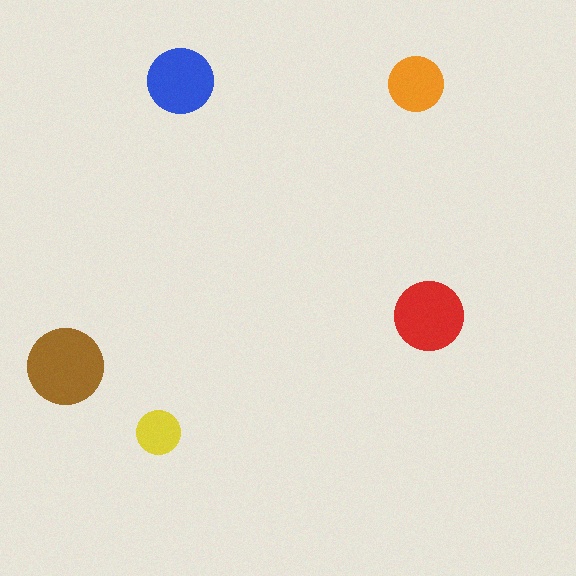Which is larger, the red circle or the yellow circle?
The red one.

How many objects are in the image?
There are 5 objects in the image.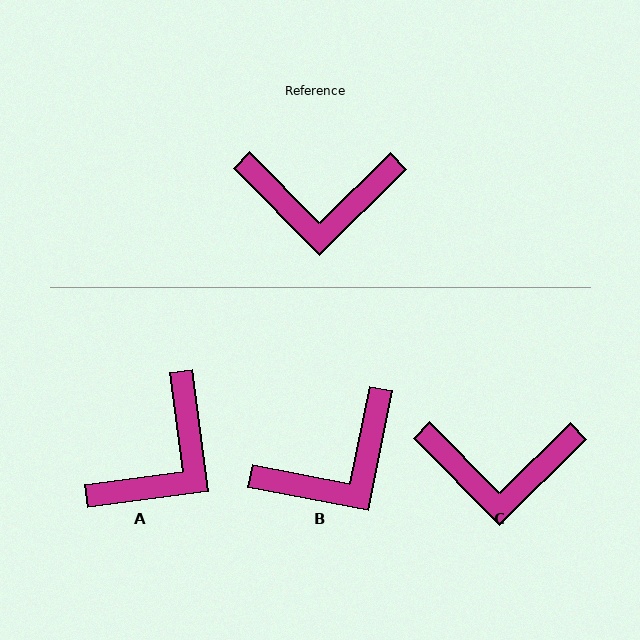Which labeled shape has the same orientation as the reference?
C.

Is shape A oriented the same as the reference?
No, it is off by about 53 degrees.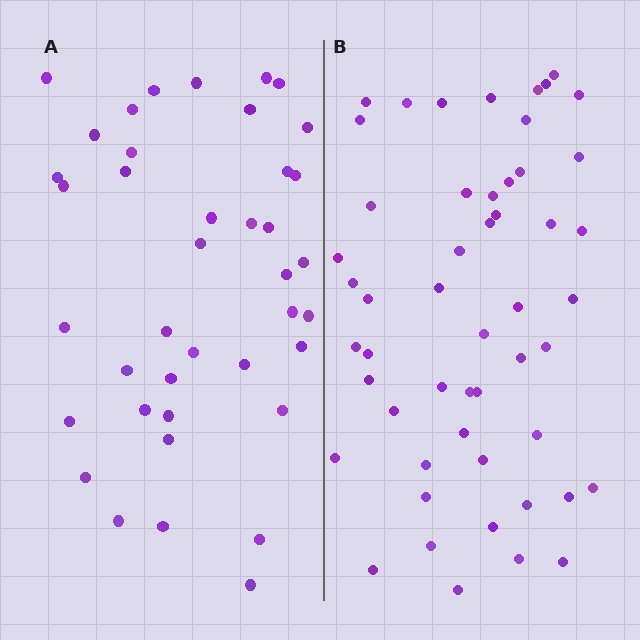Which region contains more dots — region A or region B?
Region B (the right region) has more dots.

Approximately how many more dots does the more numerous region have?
Region B has roughly 12 or so more dots than region A.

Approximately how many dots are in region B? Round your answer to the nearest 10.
About 50 dots. (The exact count is 52, which rounds to 50.)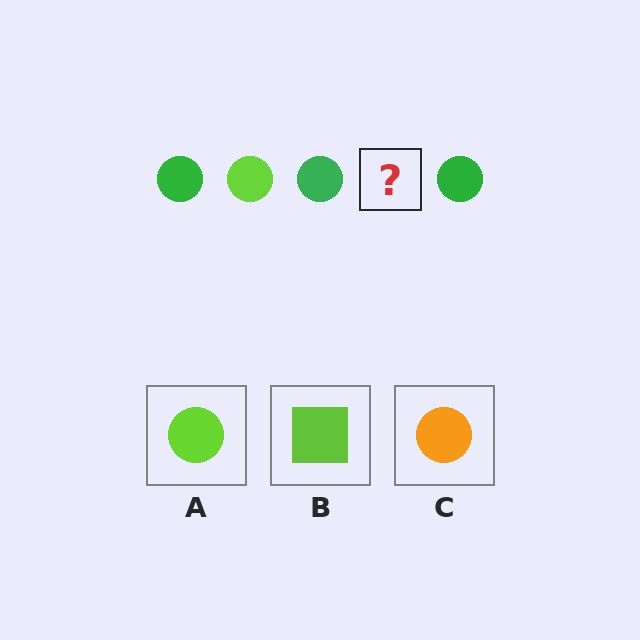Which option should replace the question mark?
Option A.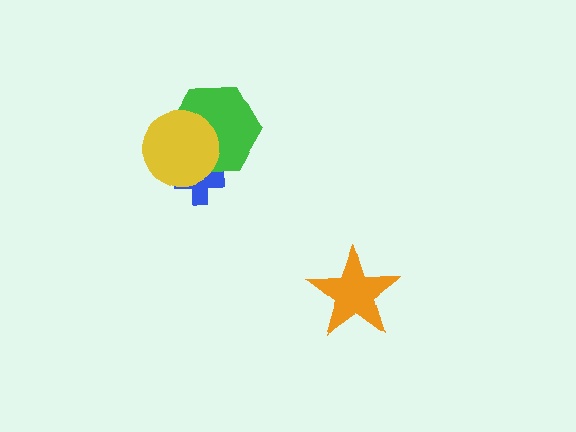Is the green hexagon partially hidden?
Yes, it is partially covered by another shape.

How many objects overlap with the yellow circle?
2 objects overlap with the yellow circle.